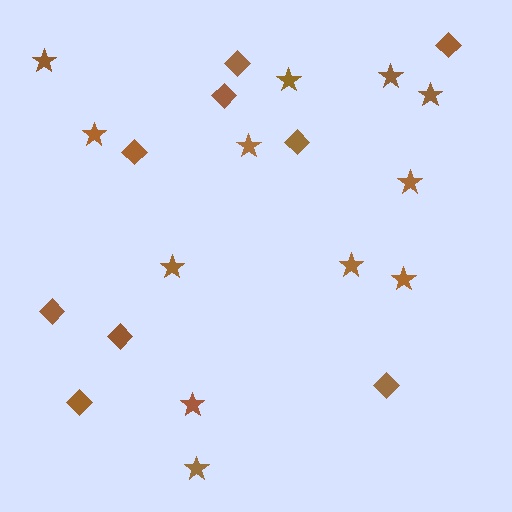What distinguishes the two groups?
There are 2 groups: one group of stars (12) and one group of diamonds (9).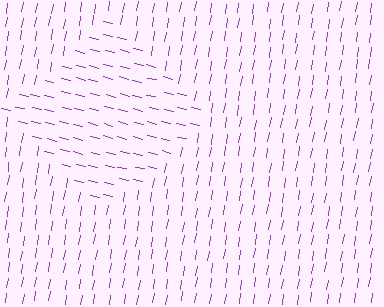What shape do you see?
I see a diamond.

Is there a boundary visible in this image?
Yes, there is a texture boundary formed by a change in line orientation.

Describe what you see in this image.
The image is filled with small purple line segments. A diamond region in the image has lines oriented differently from the surrounding lines, creating a visible texture boundary.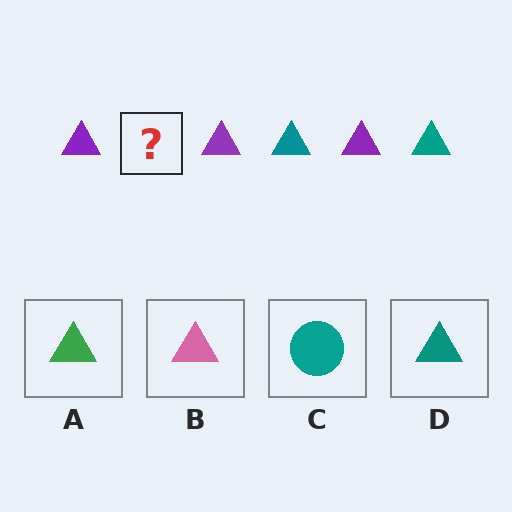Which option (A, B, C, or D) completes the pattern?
D.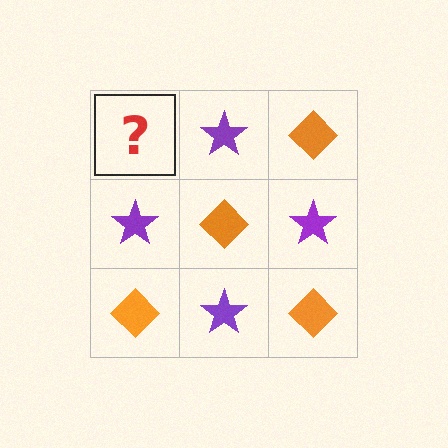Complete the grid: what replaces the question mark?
The question mark should be replaced with an orange diamond.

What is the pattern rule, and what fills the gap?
The rule is that it alternates orange diamond and purple star in a checkerboard pattern. The gap should be filled with an orange diamond.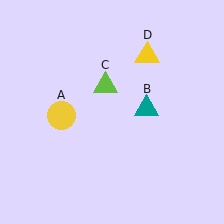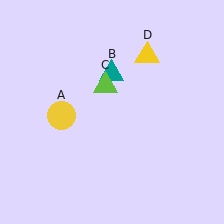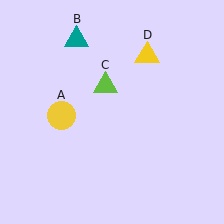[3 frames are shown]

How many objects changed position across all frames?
1 object changed position: teal triangle (object B).